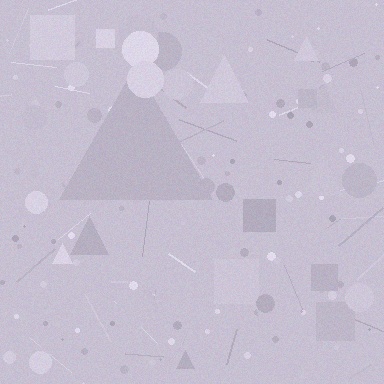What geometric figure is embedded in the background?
A triangle is embedded in the background.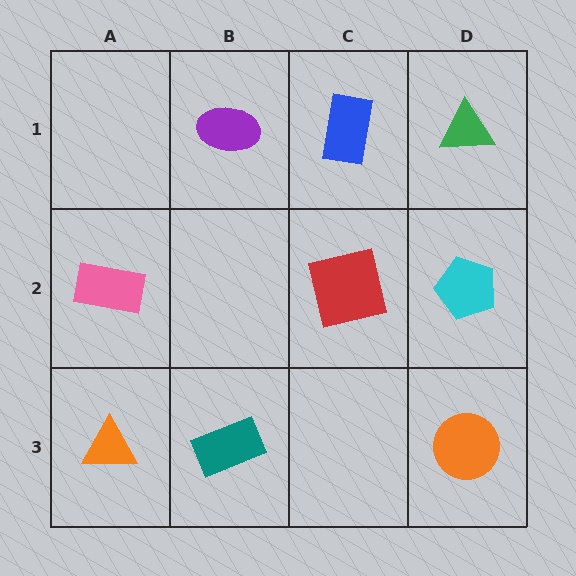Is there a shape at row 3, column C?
No, that cell is empty.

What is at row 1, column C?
A blue rectangle.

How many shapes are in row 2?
3 shapes.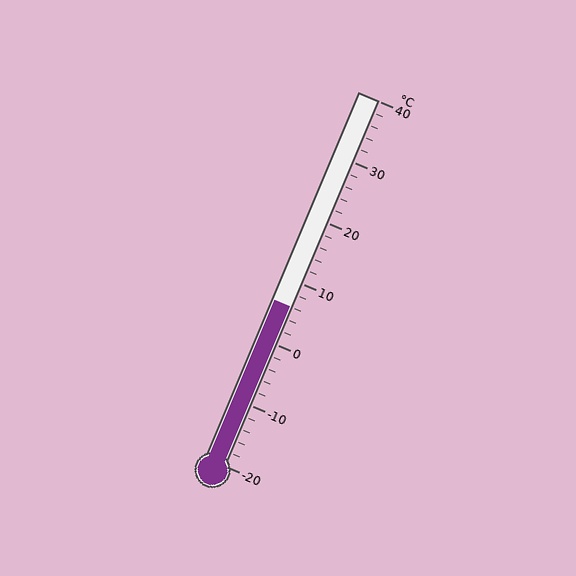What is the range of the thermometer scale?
The thermometer scale ranges from -20°C to 40°C.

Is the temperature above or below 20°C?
The temperature is below 20°C.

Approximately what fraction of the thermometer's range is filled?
The thermometer is filled to approximately 45% of its range.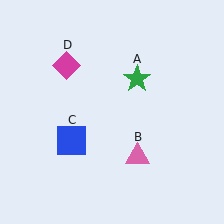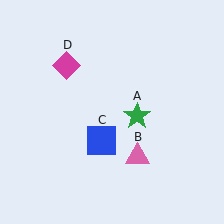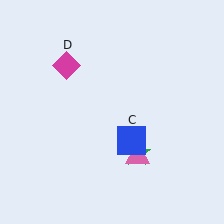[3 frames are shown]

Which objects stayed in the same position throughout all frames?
Pink triangle (object B) and magenta diamond (object D) remained stationary.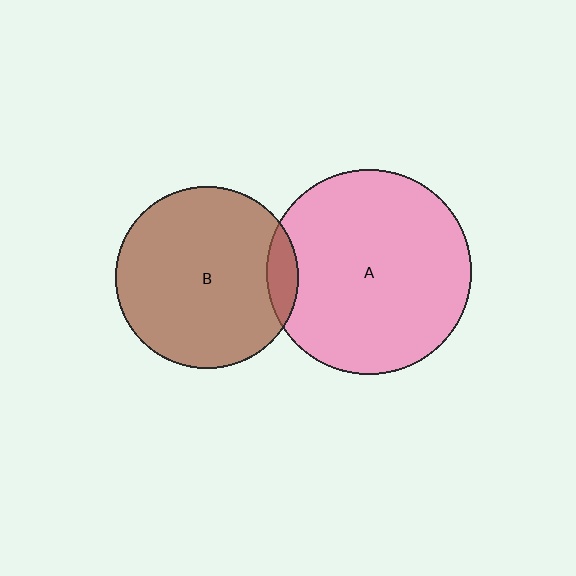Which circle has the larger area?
Circle A (pink).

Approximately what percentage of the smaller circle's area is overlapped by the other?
Approximately 10%.